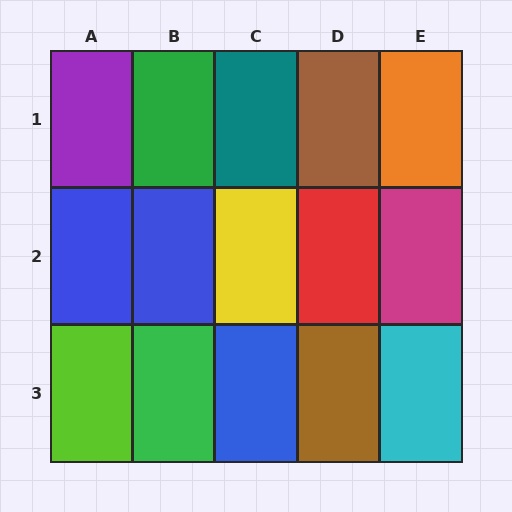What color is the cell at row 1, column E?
Orange.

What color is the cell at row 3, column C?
Blue.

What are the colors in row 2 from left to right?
Blue, blue, yellow, red, magenta.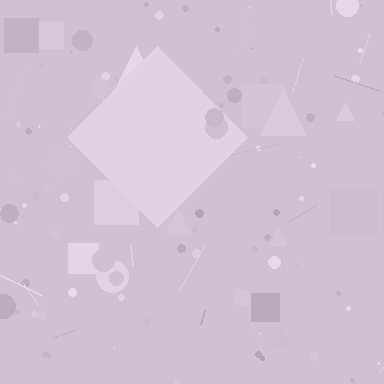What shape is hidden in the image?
A diamond is hidden in the image.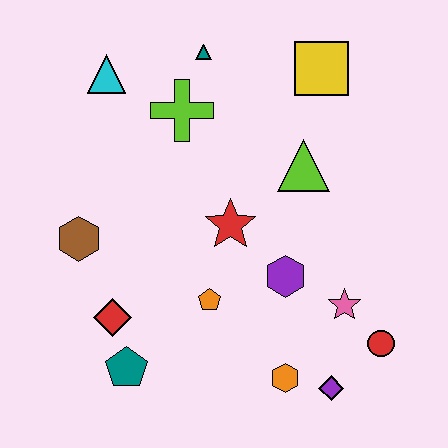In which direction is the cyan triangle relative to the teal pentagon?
The cyan triangle is above the teal pentagon.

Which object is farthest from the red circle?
The cyan triangle is farthest from the red circle.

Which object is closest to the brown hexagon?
The red diamond is closest to the brown hexagon.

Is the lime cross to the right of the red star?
No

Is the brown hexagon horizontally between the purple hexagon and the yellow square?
No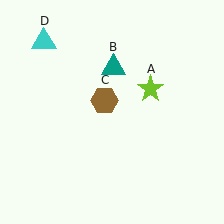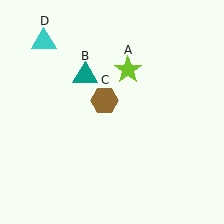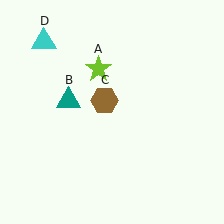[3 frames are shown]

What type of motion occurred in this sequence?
The lime star (object A), teal triangle (object B) rotated counterclockwise around the center of the scene.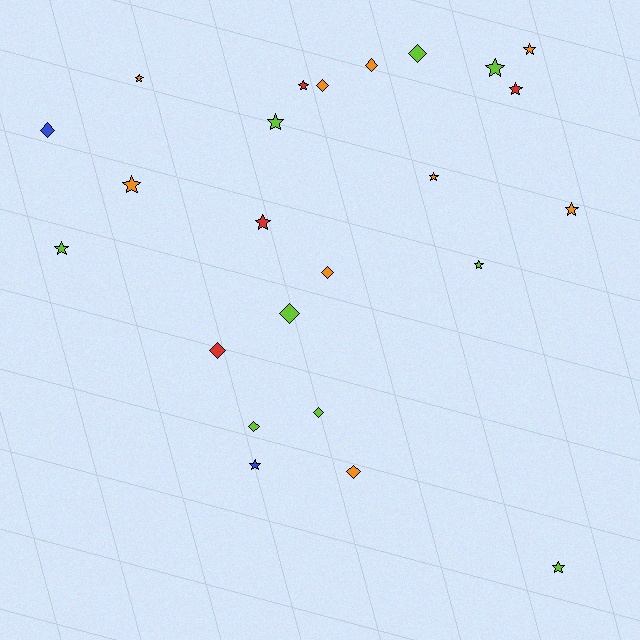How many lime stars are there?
There are 5 lime stars.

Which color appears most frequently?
Orange, with 9 objects.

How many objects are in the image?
There are 24 objects.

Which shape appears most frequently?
Star, with 14 objects.